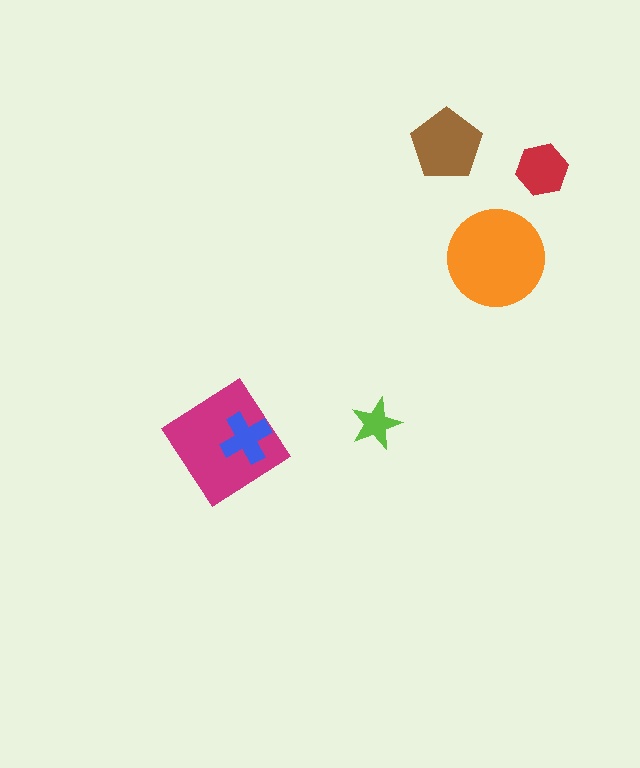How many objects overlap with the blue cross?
1 object overlaps with the blue cross.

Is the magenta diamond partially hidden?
Yes, it is partially covered by another shape.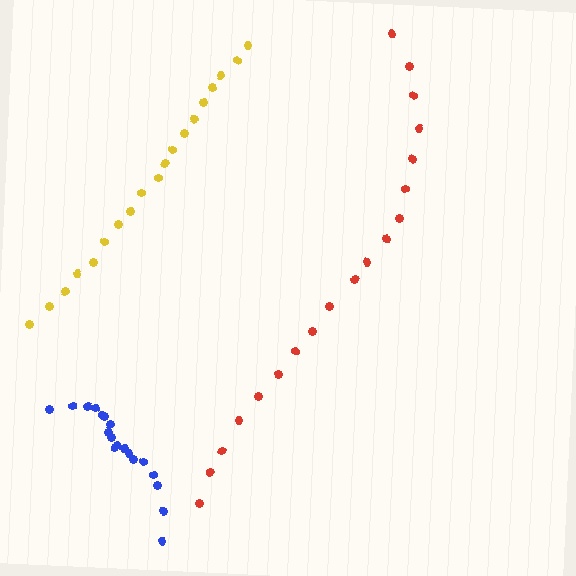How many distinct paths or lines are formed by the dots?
There are 3 distinct paths.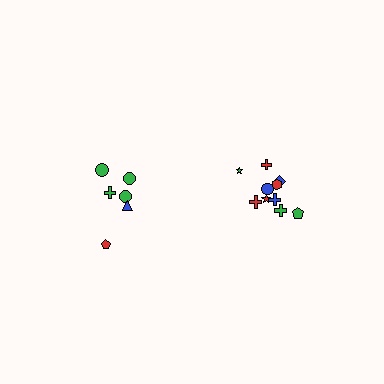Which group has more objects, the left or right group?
The right group.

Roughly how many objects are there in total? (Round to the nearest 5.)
Roughly 15 objects in total.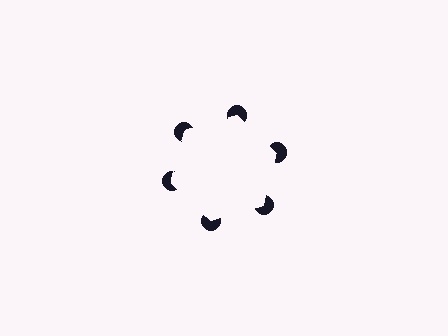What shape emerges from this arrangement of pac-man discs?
An illusory hexagon — its edges are inferred from the aligned wedge cuts in the pac-man discs, not physically drawn.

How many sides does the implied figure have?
6 sides.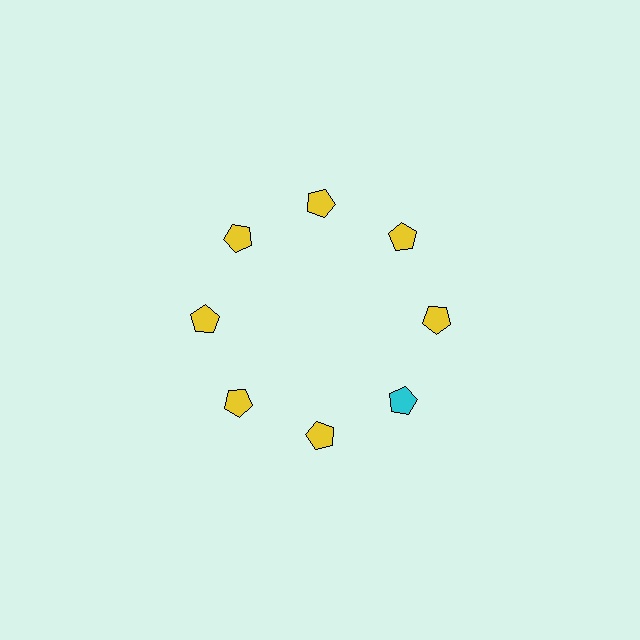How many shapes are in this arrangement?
There are 8 shapes arranged in a ring pattern.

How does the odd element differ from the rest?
It has a different color: cyan instead of yellow.